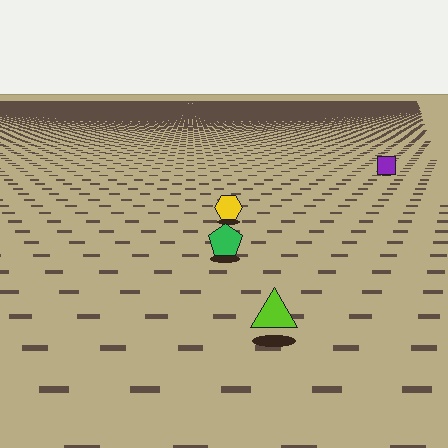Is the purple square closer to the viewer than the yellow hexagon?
No. The yellow hexagon is closer — you can tell from the texture gradient: the ground texture is coarser near it.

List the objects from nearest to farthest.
From nearest to farthest: the lime triangle, the green pentagon, the yellow hexagon, the purple square.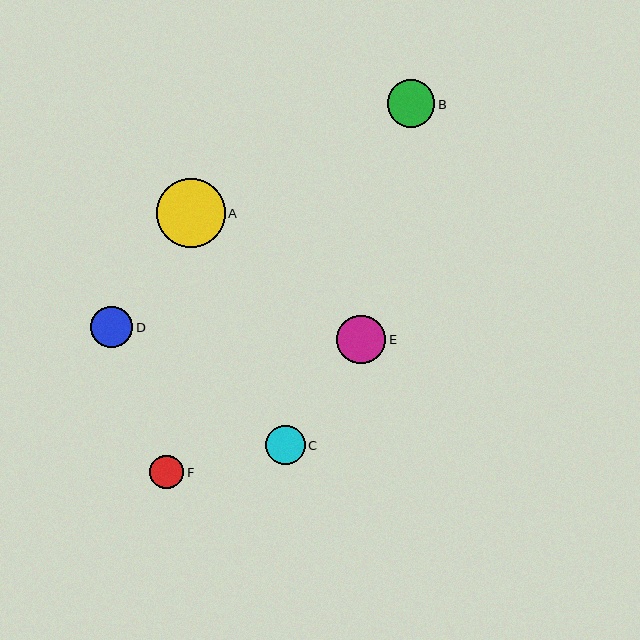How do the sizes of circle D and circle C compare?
Circle D and circle C are approximately the same size.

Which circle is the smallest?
Circle F is the smallest with a size of approximately 34 pixels.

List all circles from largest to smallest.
From largest to smallest: A, E, B, D, C, F.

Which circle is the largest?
Circle A is the largest with a size of approximately 69 pixels.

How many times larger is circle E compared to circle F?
Circle E is approximately 1.4 times the size of circle F.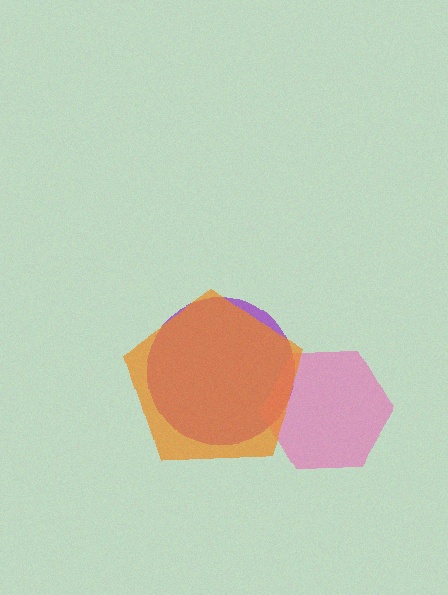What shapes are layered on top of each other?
The layered shapes are: a purple circle, a pink hexagon, an orange pentagon.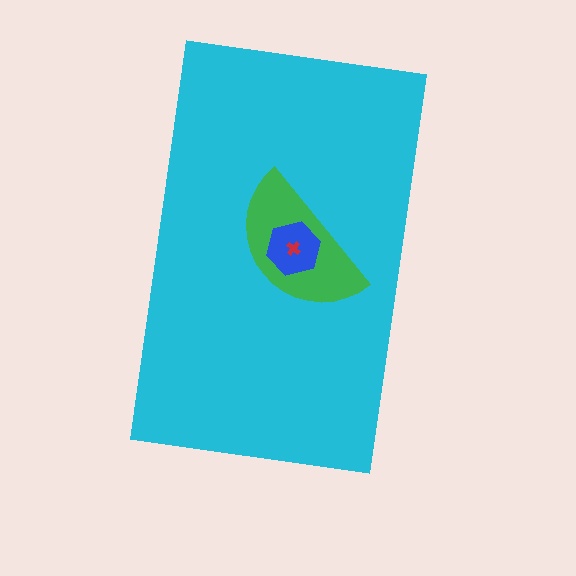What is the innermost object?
The red cross.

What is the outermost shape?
The cyan rectangle.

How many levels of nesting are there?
4.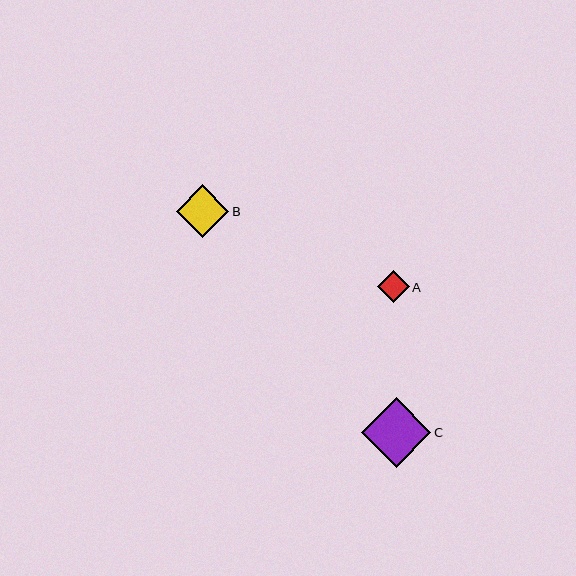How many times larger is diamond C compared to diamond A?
Diamond C is approximately 2.2 times the size of diamond A.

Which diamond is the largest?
Diamond C is the largest with a size of approximately 70 pixels.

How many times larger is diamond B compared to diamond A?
Diamond B is approximately 1.6 times the size of diamond A.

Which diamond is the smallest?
Diamond A is the smallest with a size of approximately 32 pixels.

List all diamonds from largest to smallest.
From largest to smallest: C, B, A.